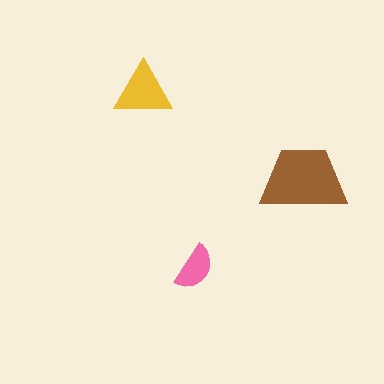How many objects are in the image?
There are 3 objects in the image.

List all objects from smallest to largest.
The pink semicircle, the yellow triangle, the brown trapezoid.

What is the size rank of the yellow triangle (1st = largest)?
2nd.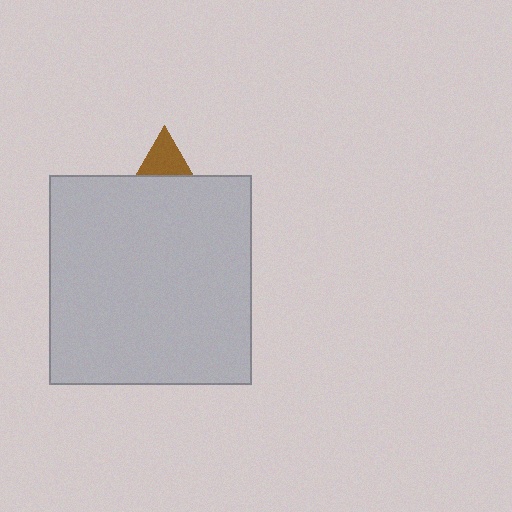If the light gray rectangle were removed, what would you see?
You would see the complete brown triangle.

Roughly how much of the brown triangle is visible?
A small part of it is visible (roughly 33%).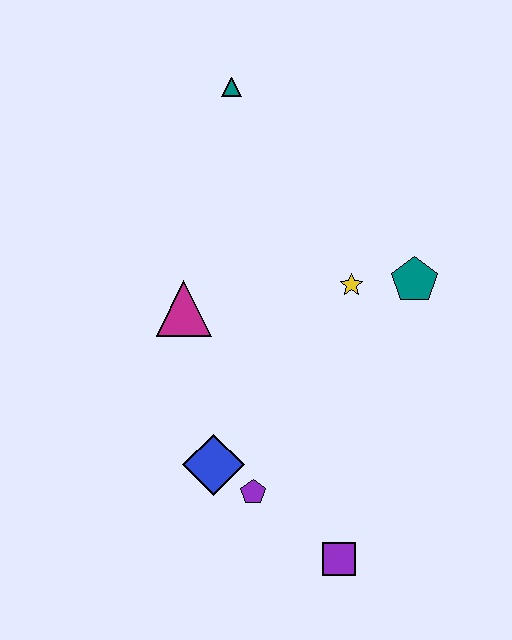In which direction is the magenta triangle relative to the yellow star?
The magenta triangle is to the left of the yellow star.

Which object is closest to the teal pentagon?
The yellow star is closest to the teal pentagon.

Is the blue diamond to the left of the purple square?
Yes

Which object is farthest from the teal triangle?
The purple square is farthest from the teal triangle.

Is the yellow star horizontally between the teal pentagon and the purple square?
Yes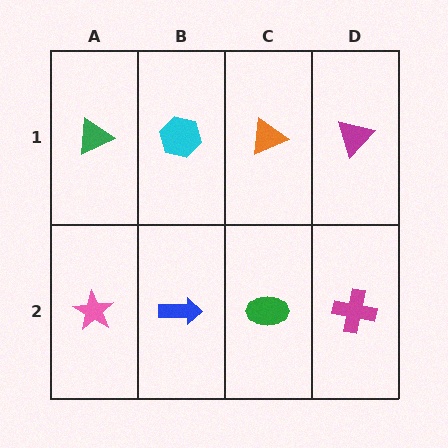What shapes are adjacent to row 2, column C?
An orange triangle (row 1, column C), a blue arrow (row 2, column B), a magenta cross (row 2, column D).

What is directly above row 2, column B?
A cyan hexagon.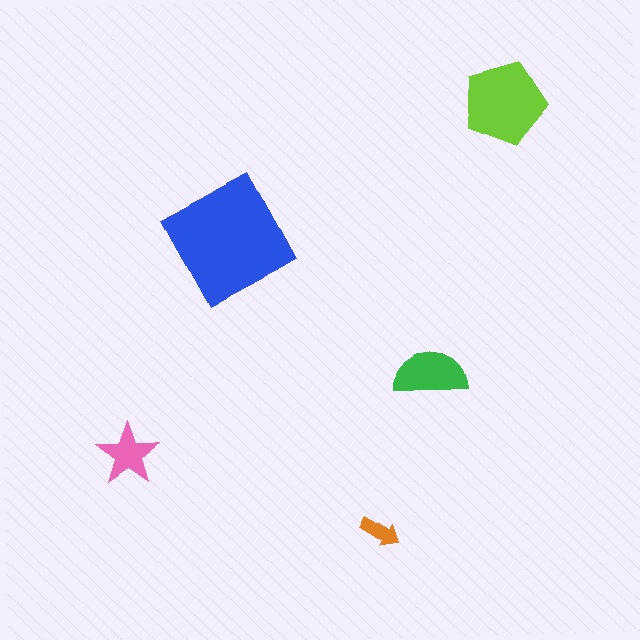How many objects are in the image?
There are 5 objects in the image.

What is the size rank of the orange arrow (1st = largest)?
5th.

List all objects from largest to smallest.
The blue square, the lime pentagon, the green semicircle, the pink star, the orange arrow.